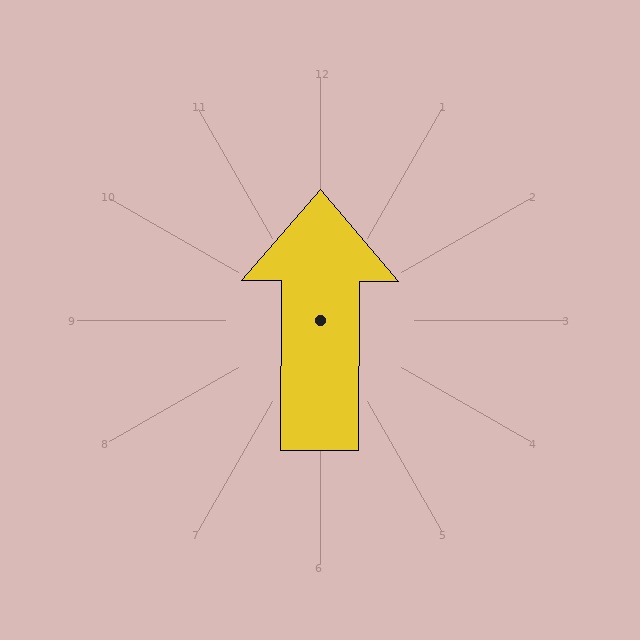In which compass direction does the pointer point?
North.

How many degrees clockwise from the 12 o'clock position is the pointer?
Approximately 0 degrees.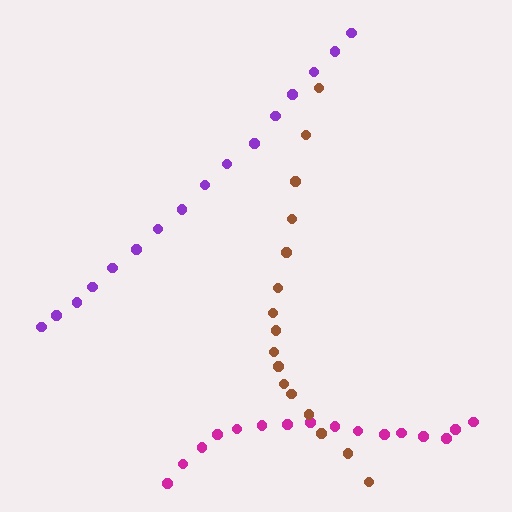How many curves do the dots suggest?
There are 3 distinct paths.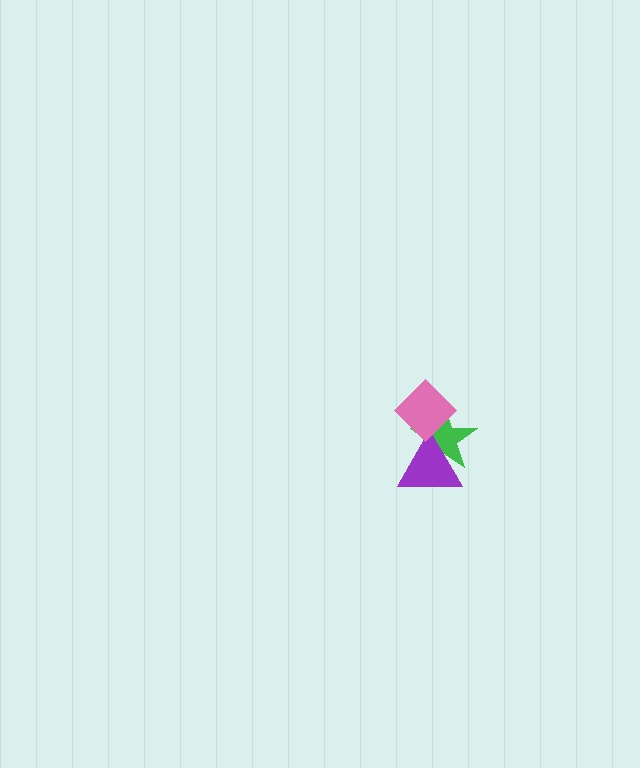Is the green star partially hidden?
Yes, it is partially covered by another shape.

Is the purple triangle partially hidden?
Yes, it is partially covered by another shape.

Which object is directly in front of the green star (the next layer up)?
The purple triangle is directly in front of the green star.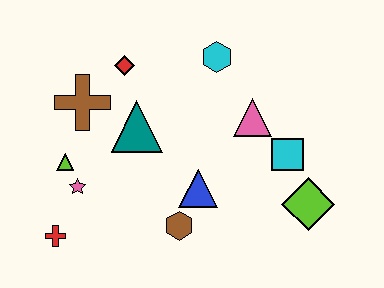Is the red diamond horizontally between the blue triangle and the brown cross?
Yes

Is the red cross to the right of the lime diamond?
No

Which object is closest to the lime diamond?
The cyan square is closest to the lime diamond.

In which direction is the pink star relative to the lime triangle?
The pink star is below the lime triangle.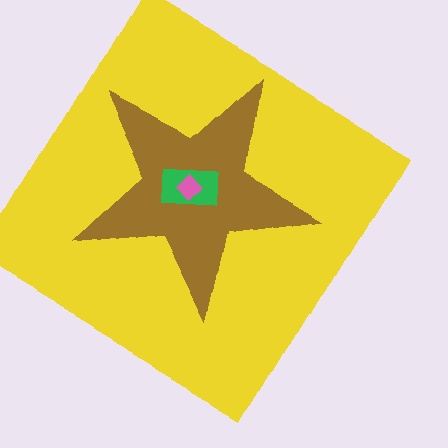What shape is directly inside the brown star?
The green rectangle.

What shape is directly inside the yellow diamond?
The brown star.